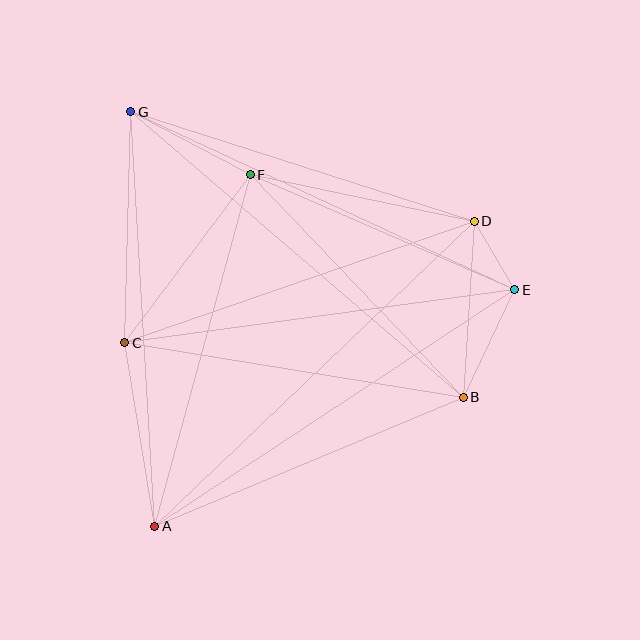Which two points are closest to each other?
Points D and E are closest to each other.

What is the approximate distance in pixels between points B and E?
The distance between B and E is approximately 119 pixels.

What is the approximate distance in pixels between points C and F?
The distance between C and F is approximately 210 pixels.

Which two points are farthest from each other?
Points A and D are farthest from each other.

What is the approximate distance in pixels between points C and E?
The distance between C and E is approximately 394 pixels.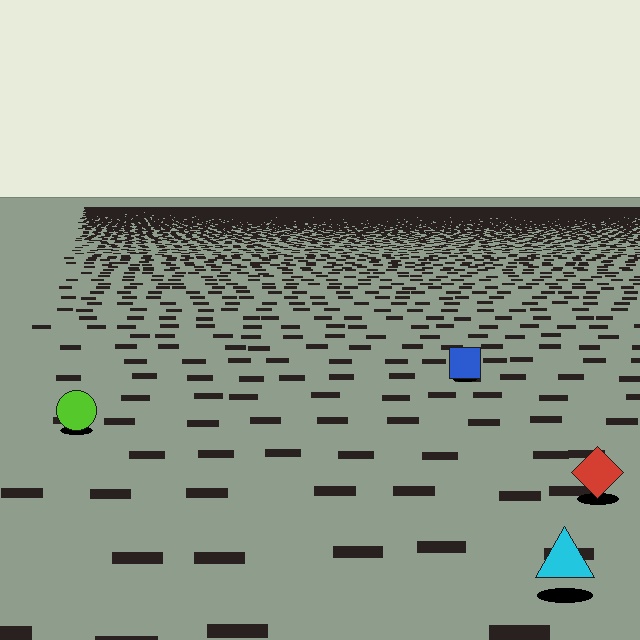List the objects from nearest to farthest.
From nearest to farthest: the cyan triangle, the red diamond, the lime circle, the blue square.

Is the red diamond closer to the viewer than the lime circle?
Yes. The red diamond is closer — you can tell from the texture gradient: the ground texture is coarser near it.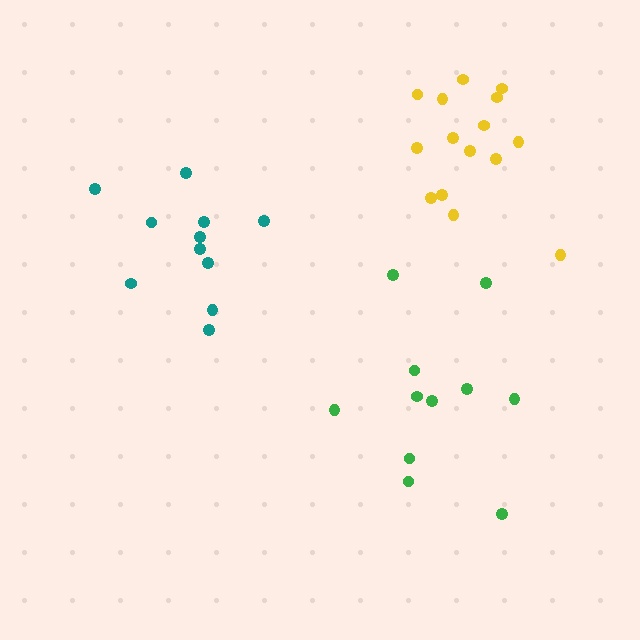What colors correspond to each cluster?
The clusters are colored: green, yellow, teal.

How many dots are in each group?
Group 1: 11 dots, Group 2: 15 dots, Group 3: 11 dots (37 total).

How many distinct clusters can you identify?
There are 3 distinct clusters.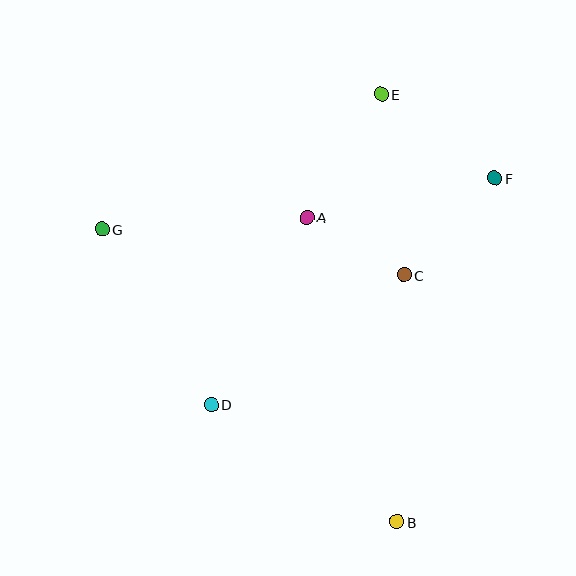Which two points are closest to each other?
Points A and C are closest to each other.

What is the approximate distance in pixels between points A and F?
The distance between A and F is approximately 192 pixels.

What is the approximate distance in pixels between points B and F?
The distance between B and F is approximately 357 pixels.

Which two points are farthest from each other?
Points B and E are farthest from each other.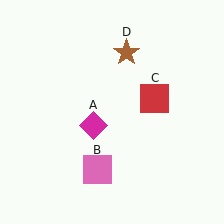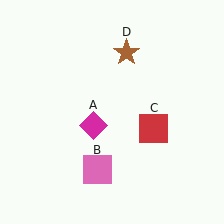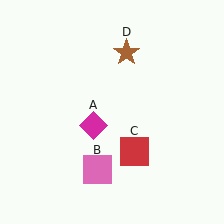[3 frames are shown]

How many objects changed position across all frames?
1 object changed position: red square (object C).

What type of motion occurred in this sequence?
The red square (object C) rotated clockwise around the center of the scene.